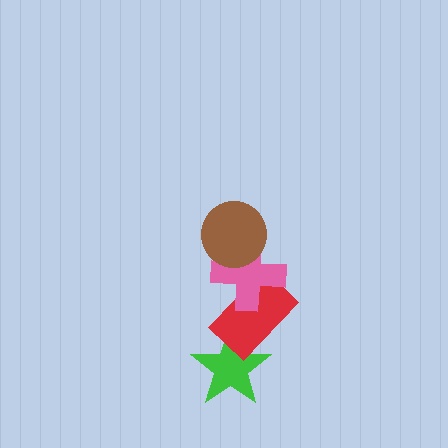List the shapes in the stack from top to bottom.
From top to bottom: the brown circle, the pink cross, the red rectangle, the green star.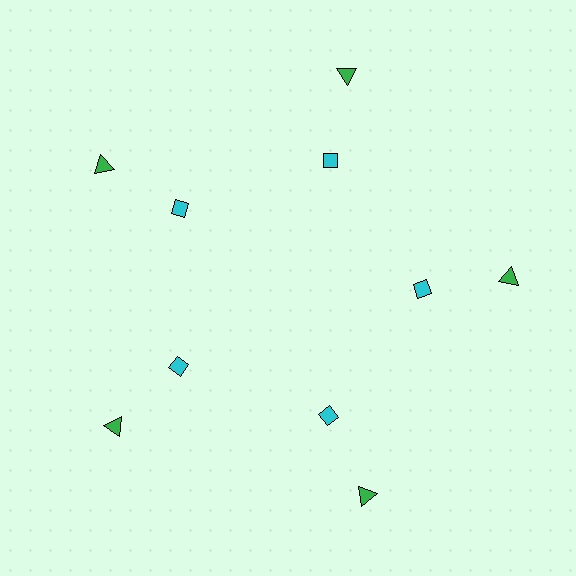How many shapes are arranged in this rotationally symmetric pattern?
There are 10 shapes, arranged in 5 groups of 2.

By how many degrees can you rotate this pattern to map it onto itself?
The pattern maps onto itself every 72 degrees of rotation.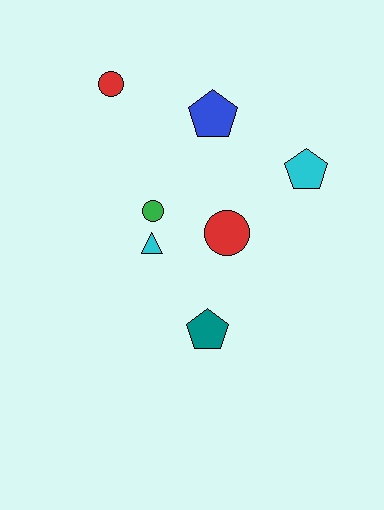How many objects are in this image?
There are 7 objects.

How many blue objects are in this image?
There is 1 blue object.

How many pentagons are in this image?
There are 3 pentagons.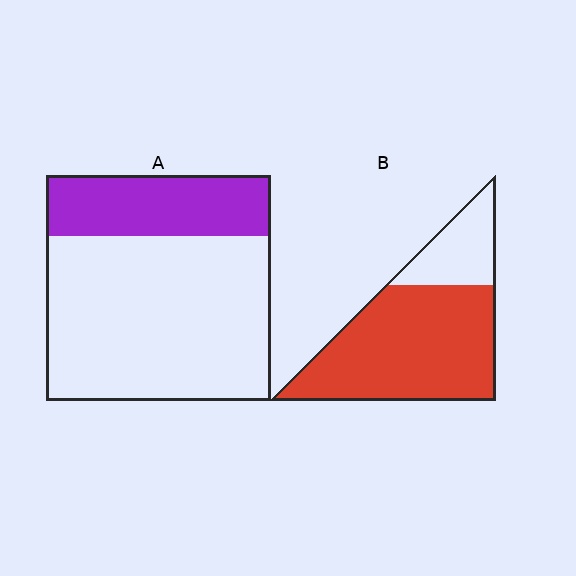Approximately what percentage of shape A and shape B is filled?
A is approximately 25% and B is approximately 75%.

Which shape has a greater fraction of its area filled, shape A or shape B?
Shape B.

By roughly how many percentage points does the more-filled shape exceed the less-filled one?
By roughly 50 percentage points (B over A).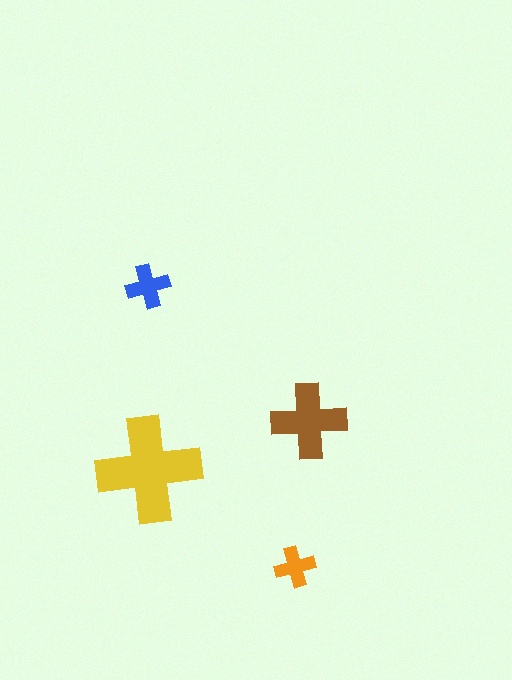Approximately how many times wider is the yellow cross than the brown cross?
About 1.5 times wider.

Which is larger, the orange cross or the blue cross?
The blue one.